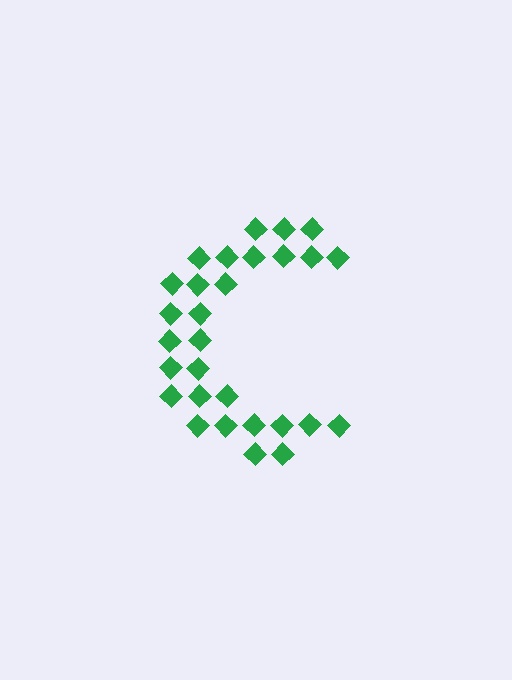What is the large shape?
The large shape is the letter C.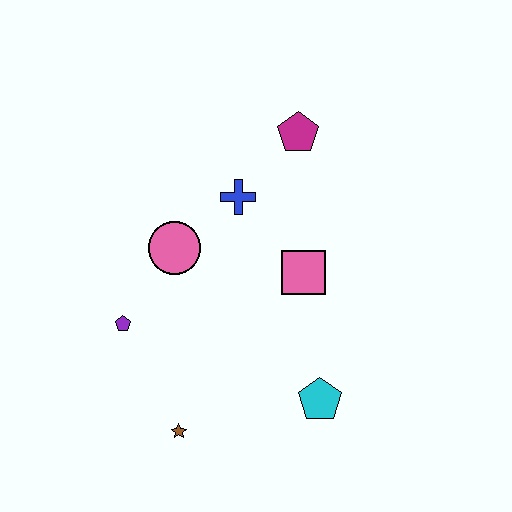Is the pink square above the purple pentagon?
Yes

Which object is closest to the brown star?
The purple pentagon is closest to the brown star.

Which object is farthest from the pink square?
The brown star is farthest from the pink square.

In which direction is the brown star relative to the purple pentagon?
The brown star is below the purple pentagon.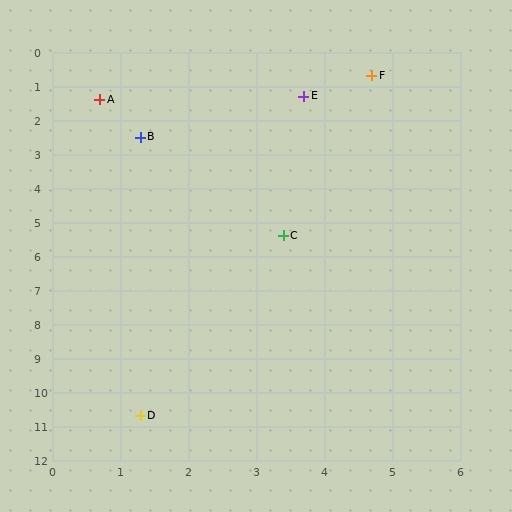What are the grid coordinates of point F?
Point F is at approximately (4.7, 0.7).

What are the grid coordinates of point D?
Point D is at approximately (1.3, 10.7).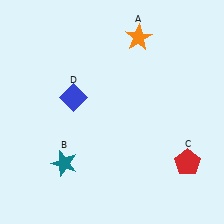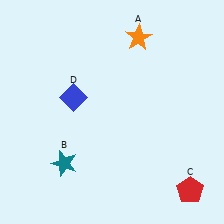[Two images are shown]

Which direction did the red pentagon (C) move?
The red pentagon (C) moved down.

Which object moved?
The red pentagon (C) moved down.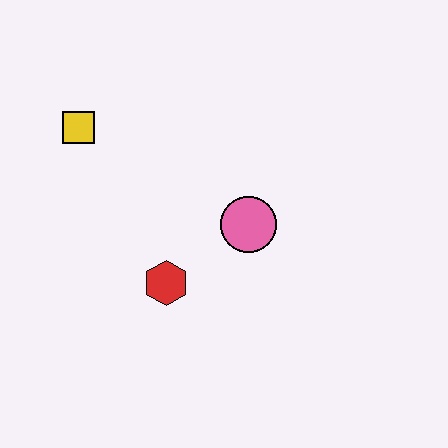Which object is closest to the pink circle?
The red hexagon is closest to the pink circle.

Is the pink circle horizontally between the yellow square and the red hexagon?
No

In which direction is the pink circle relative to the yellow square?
The pink circle is to the right of the yellow square.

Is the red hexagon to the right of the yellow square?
Yes